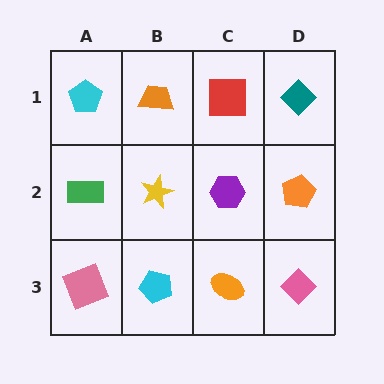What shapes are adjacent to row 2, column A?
A cyan pentagon (row 1, column A), a pink square (row 3, column A), a yellow star (row 2, column B).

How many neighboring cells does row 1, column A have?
2.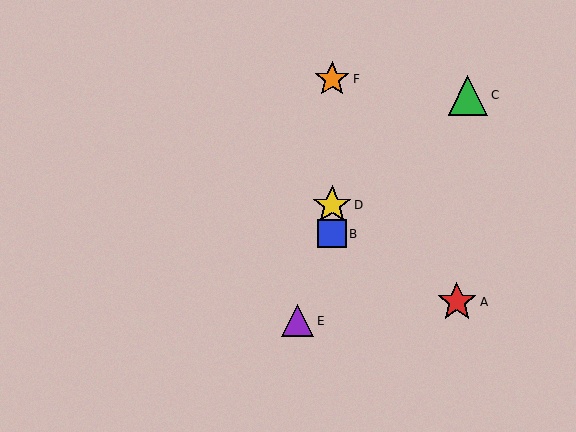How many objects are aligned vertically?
3 objects (B, D, F) are aligned vertically.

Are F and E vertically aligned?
No, F is at x≈332 and E is at x≈298.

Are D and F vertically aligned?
Yes, both are at x≈332.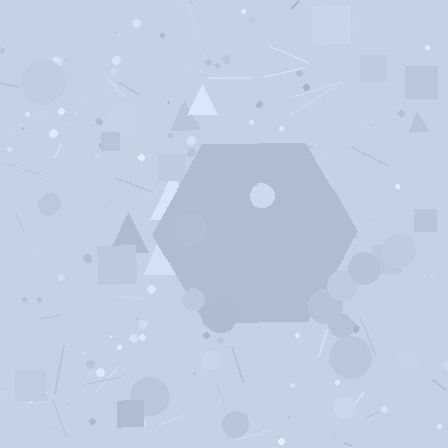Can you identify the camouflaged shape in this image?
The camouflaged shape is a hexagon.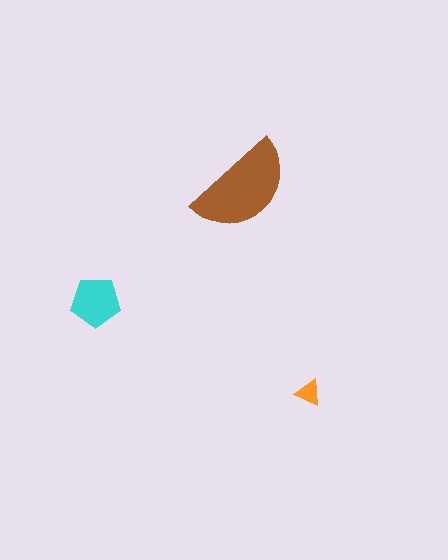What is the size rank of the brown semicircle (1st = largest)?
1st.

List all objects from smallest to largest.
The orange triangle, the cyan pentagon, the brown semicircle.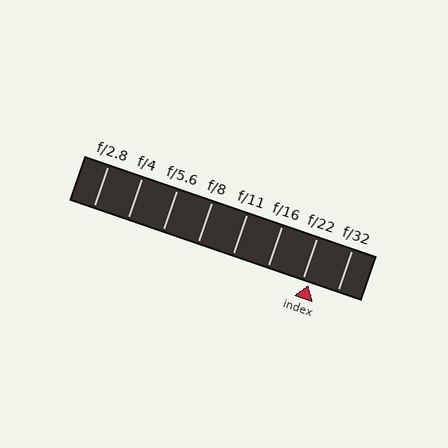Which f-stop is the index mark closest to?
The index mark is closest to f/22.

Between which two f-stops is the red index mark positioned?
The index mark is between f/22 and f/32.